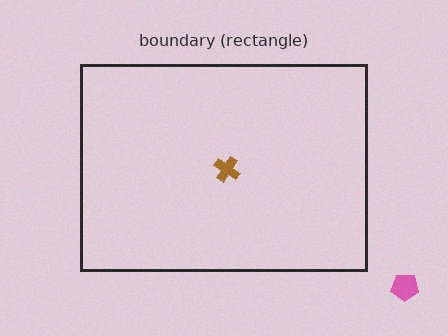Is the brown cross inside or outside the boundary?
Inside.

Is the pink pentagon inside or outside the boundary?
Outside.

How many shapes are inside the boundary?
1 inside, 1 outside.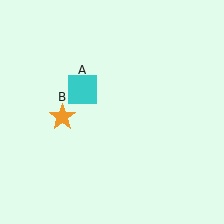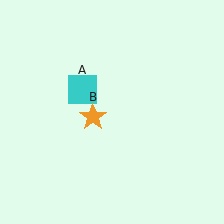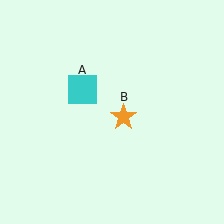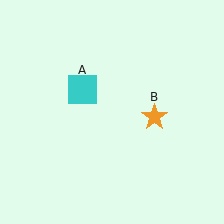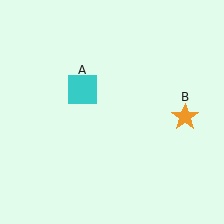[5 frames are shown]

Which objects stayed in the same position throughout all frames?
Cyan square (object A) remained stationary.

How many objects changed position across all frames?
1 object changed position: orange star (object B).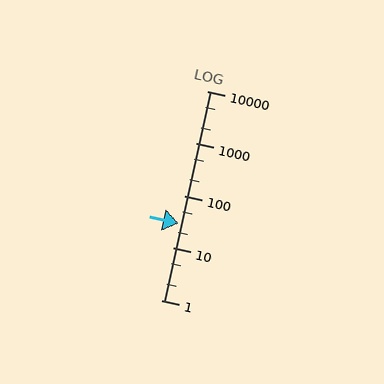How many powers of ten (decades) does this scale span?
The scale spans 4 decades, from 1 to 10000.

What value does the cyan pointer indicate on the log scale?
The pointer indicates approximately 29.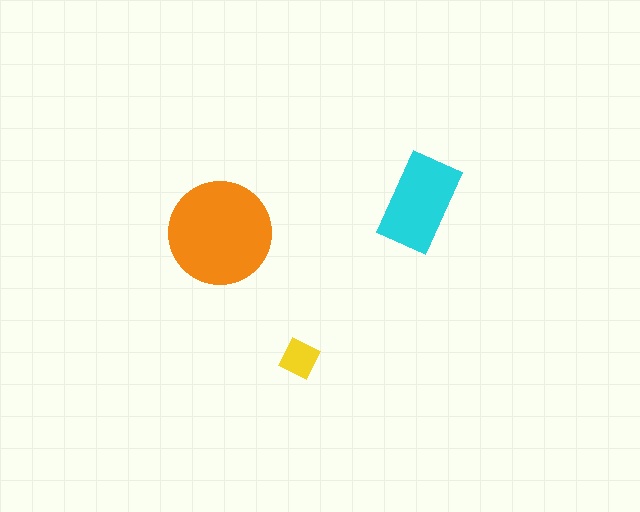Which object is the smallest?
The yellow diamond.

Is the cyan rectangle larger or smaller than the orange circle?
Smaller.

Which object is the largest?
The orange circle.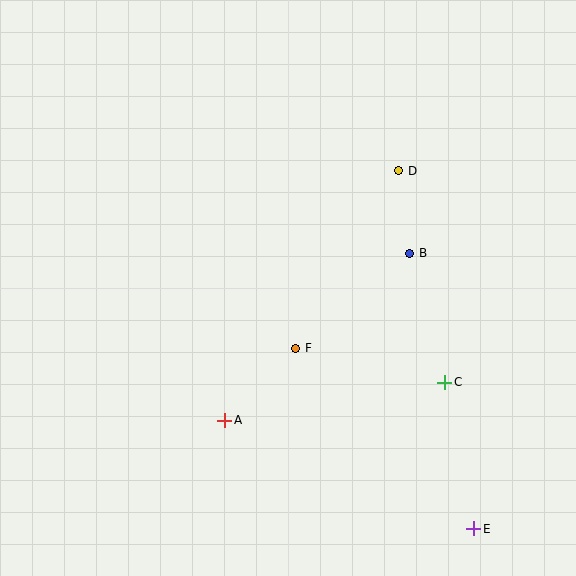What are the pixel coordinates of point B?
Point B is at (410, 253).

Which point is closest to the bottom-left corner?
Point A is closest to the bottom-left corner.